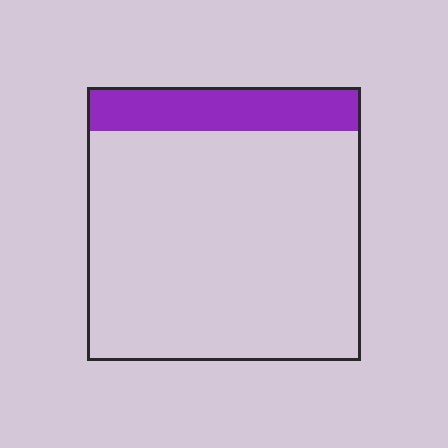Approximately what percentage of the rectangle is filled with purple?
Approximately 15%.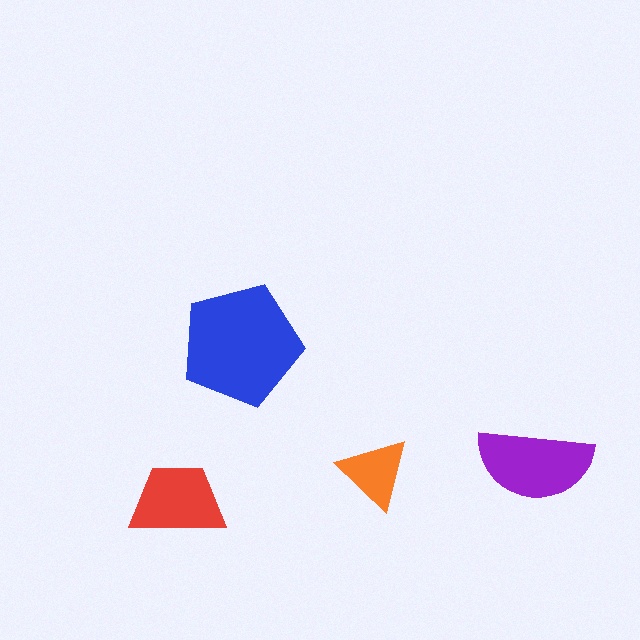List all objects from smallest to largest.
The orange triangle, the red trapezoid, the purple semicircle, the blue pentagon.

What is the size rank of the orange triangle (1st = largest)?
4th.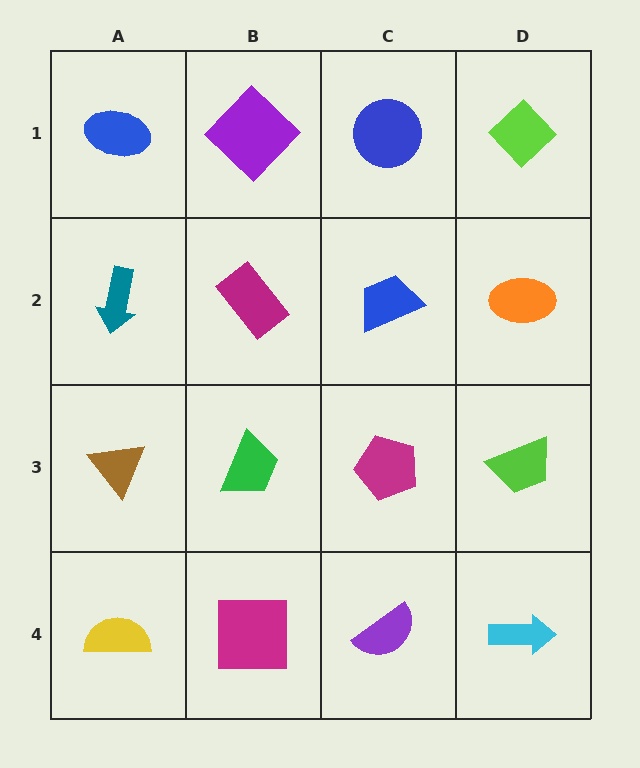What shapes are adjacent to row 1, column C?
A blue trapezoid (row 2, column C), a purple diamond (row 1, column B), a lime diamond (row 1, column D).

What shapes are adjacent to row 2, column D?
A lime diamond (row 1, column D), a lime trapezoid (row 3, column D), a blue trapezoid (row 2, column C).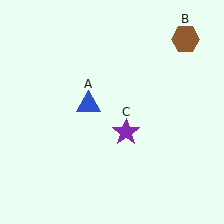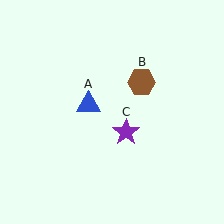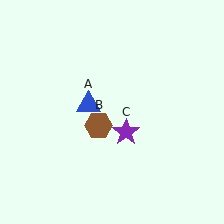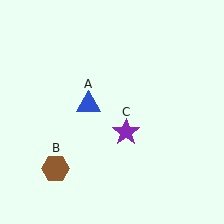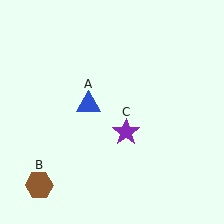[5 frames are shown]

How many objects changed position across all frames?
1 object changed position: brown hexagon (object B).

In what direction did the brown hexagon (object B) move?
The brown hexagon (object B) moved down and to the left.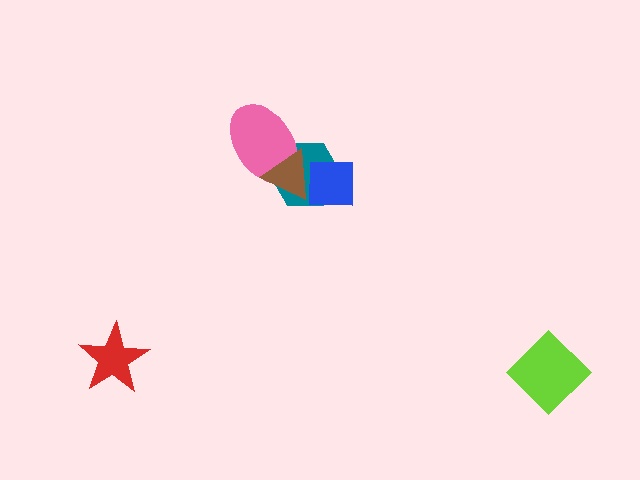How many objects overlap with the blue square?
2 objects overlap with the blue square.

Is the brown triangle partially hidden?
No, no other shape covers it.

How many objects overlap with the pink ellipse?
2 objects overlap with the pink ellipse.